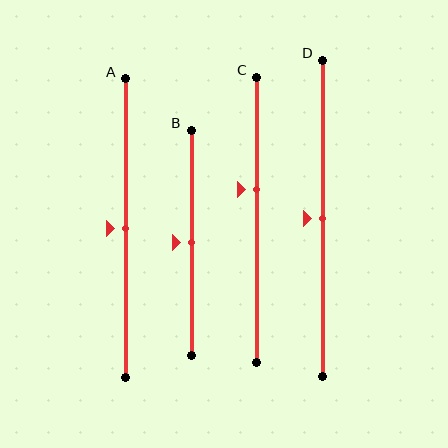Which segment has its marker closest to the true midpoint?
Segment A has its marker closest to the true midpoint.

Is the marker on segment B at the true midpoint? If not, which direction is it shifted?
Yes, the marker on segment B is at the true midpoint.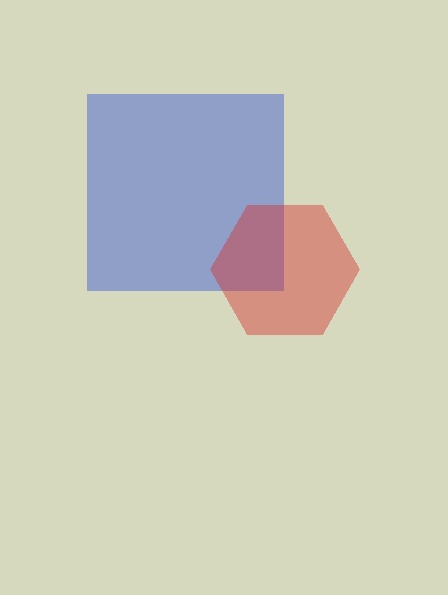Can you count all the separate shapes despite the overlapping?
Yes, there are 2 separate shapes.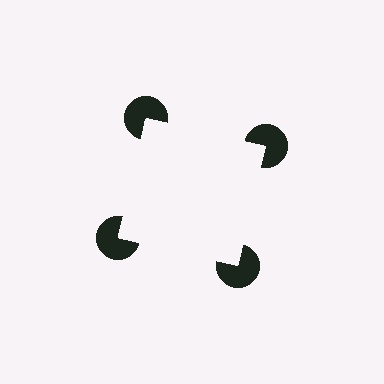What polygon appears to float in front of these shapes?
An illusory square — its edges are inferred from the aligned wedge cuts in the pac-man discs, not physically drawn.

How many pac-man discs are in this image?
There are 4 — one at each vertex of the illusory square.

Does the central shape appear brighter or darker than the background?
It typically appears slightly brighter than the background, even though no actual brightness change is drawn.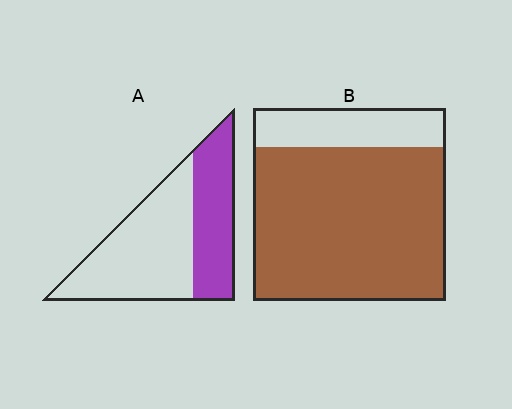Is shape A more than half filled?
No.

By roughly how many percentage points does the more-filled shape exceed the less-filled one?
By roughly 40 percentage points (B over A).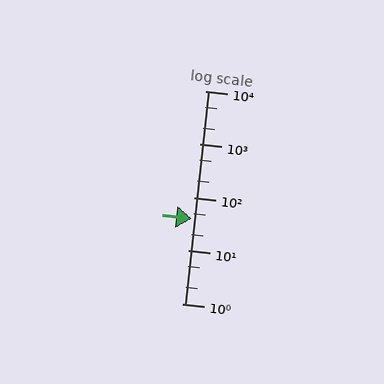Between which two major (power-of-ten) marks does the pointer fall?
The pointer is between 10 and 100.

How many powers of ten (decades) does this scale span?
The scale spans 4 decades, from 1 to 10000.